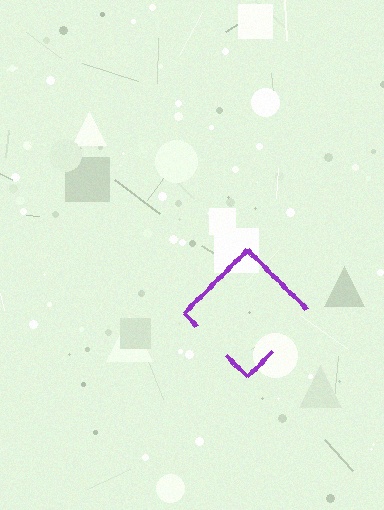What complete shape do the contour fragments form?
The contour fragments form a diamond.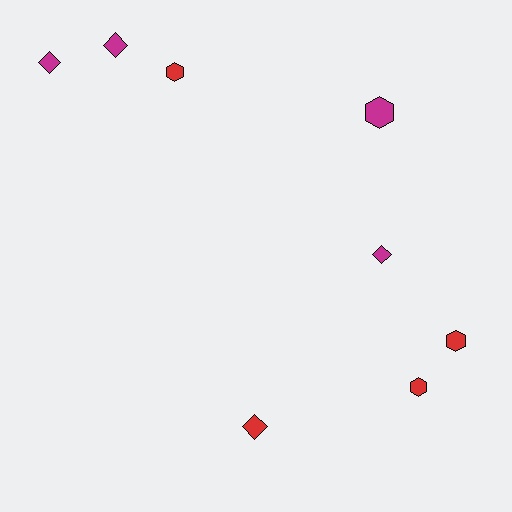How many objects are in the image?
There are 8 objects.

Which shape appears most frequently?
Hexagon, with 4 objects.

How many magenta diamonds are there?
There are 3 magenta diamonds.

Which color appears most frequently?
Magenta, with 4 objects.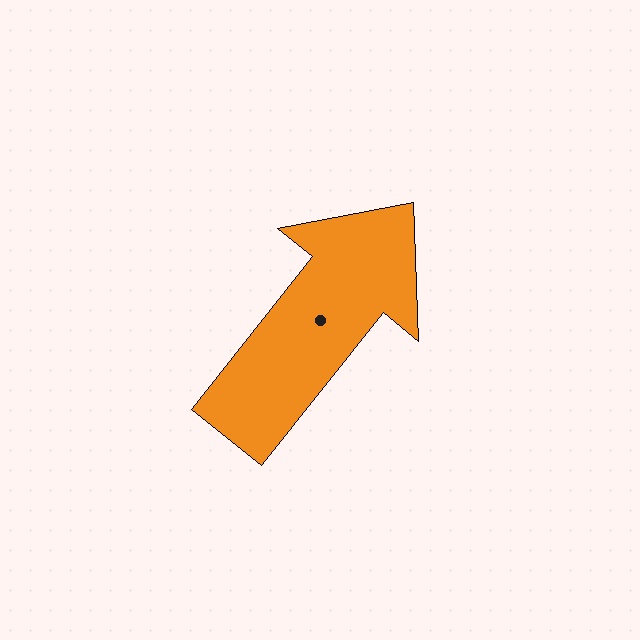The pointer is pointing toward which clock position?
Roughly 1 o'clock.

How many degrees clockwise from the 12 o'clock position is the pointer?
Approximately 39 degrees.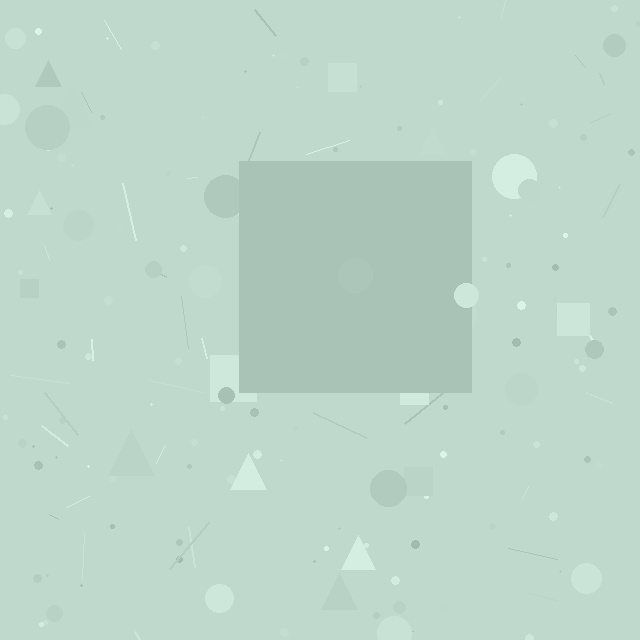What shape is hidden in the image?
A square is hidden in the image.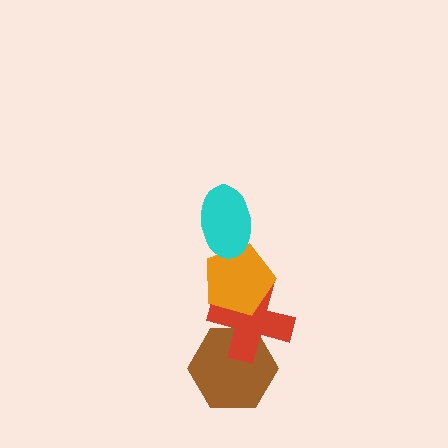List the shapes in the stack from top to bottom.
From top to bottom: the cyan ellipse, the orange pentagon, the red cross, the brown hexagon.